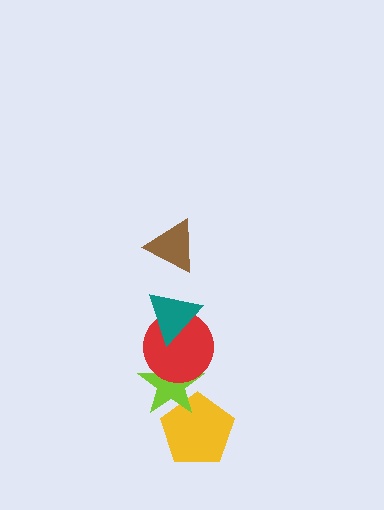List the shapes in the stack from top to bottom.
From top to bottom: the brown triangle, the teal triangle, the red circle, the lime star, the yellow pentagon.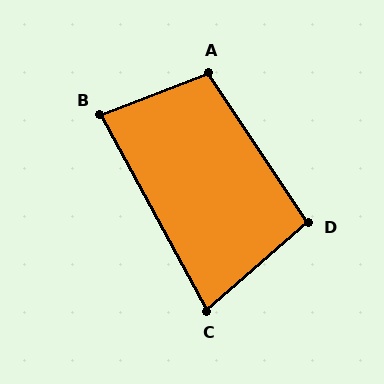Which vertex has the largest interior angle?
A, at approximately 102 degrees.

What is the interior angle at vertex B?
Approximately 83 degrees (acute).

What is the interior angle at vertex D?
Approximately 97 degrees (obtuse).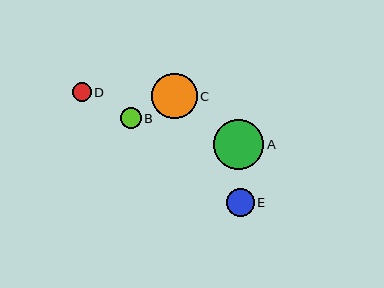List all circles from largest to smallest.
From largest to smallest: A, C, E, B, D.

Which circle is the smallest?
Circle D is the smallest with a size of approximately 18 pixels.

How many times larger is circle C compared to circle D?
Circle C is approximately 2.5 times the size of circle D.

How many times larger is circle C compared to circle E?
Circle C is approximately 1.6 times the size of circle E.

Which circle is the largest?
Circle A is the largest with a size of approximately 50 pixels.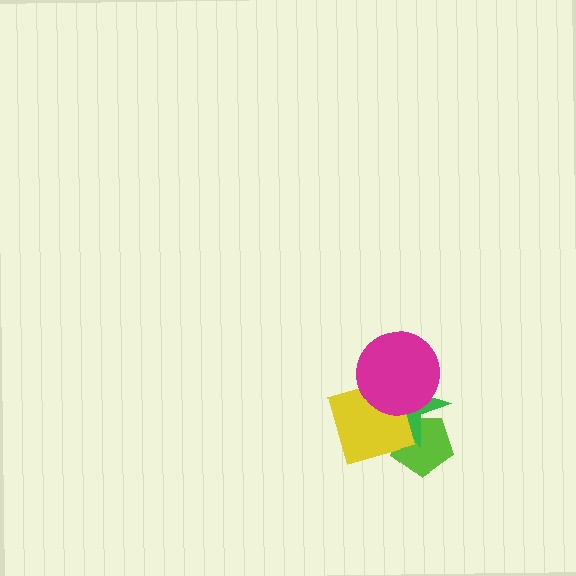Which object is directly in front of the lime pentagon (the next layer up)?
The green star is directly in front of the lime pentagon.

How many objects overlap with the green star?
3 objects overlap with the green star.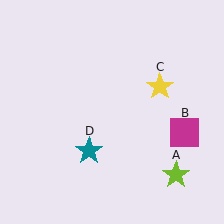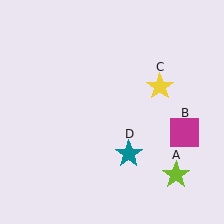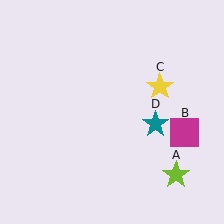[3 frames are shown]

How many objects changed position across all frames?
1 object changed position: teal star (object D).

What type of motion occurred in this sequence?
The teal star (object D) rotated counterclockwise around the center of the scene.